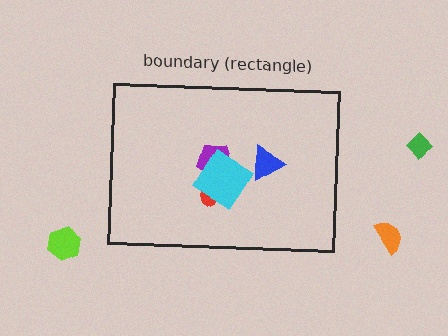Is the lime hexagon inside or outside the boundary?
Outside.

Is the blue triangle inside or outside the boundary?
Inside.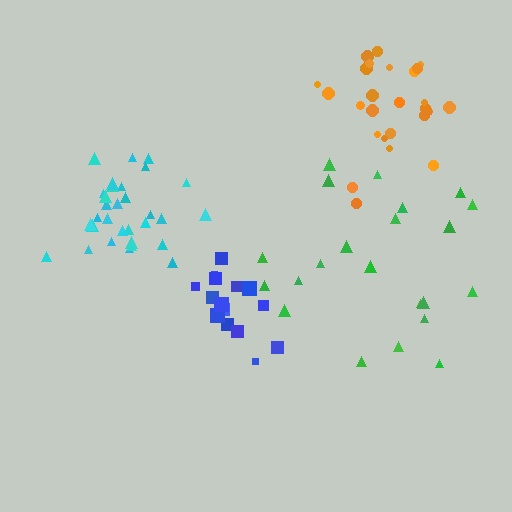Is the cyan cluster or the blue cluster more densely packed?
Cyan.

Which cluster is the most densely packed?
Cyan.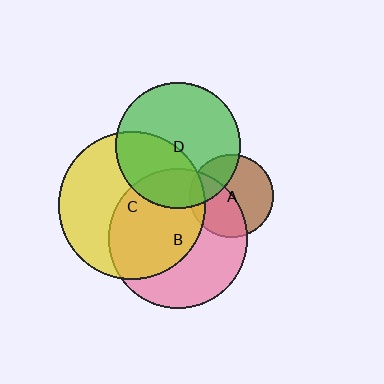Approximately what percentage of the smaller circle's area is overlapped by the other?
Approximately 45%.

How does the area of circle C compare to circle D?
Approximately 1.4 times.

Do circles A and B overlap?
Yes.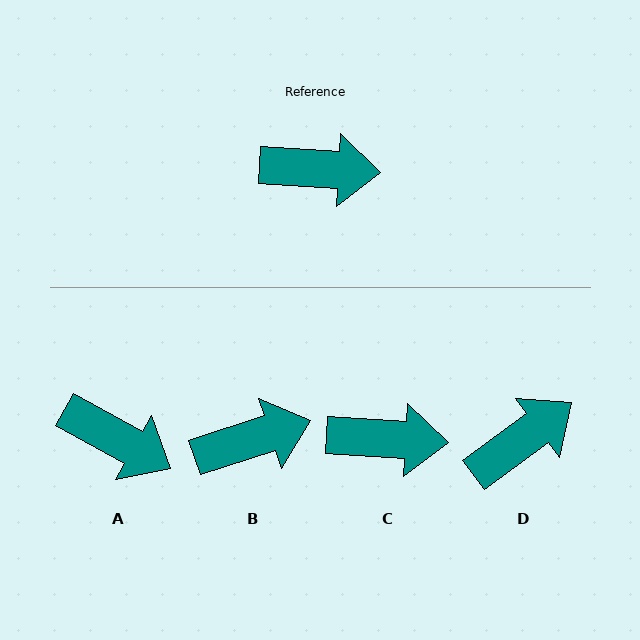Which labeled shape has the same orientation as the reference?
C.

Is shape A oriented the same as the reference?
No, it is off by about 26 degrees.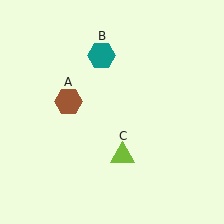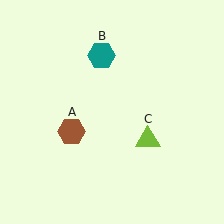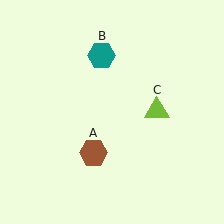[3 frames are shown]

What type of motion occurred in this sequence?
The brown hexagon (object A), lime triangle (object C) rotated counterclockwise around the center of the scene.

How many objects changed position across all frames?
2 objects changed position: brown hexagon (object A), lime triangle (object C).